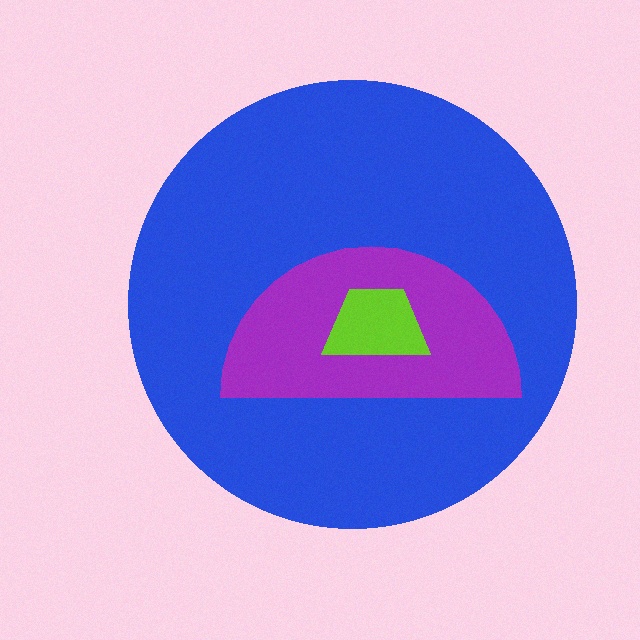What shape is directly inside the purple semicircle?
The lime trapezoid.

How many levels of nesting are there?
3.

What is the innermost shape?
The lime trapezoid.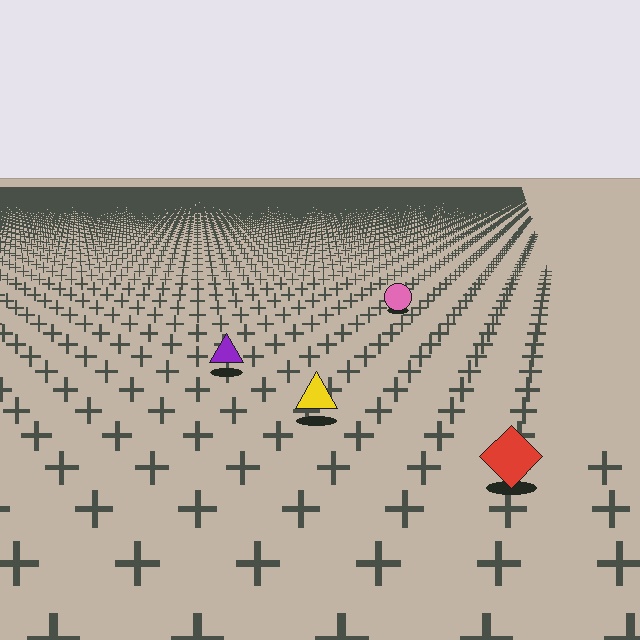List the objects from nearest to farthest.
From nearest to farthest: the red diamond, the yellow triangle, the purple triangle, the pink circle.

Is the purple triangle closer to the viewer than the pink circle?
Yes. The purple triangle is closer — you can tell from the texture gradient: the ground texture is coarser near it.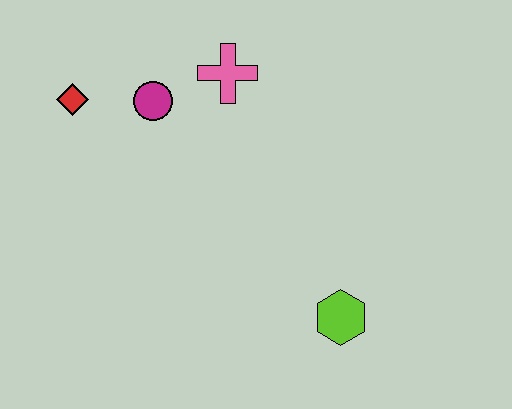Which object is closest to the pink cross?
The magenta circle is closest to the pink cross.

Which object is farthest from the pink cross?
The lime hexagon is farthest from the pink cross.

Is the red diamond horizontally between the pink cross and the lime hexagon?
No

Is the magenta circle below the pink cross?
Yes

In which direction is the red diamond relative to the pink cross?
The red diamond is to the left of the pink cross.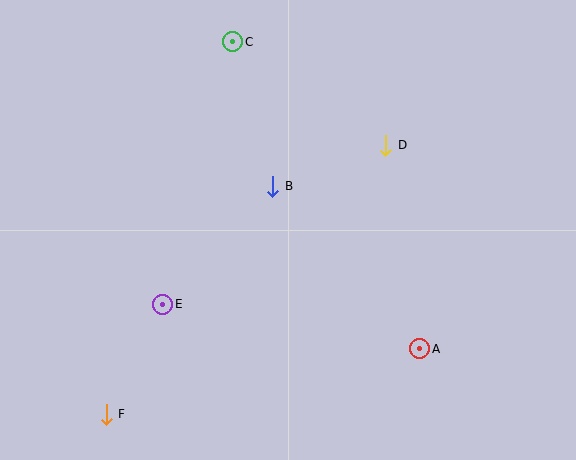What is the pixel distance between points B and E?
The distance between B and E is 161 pixels.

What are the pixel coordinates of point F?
Point F is at (106, 414).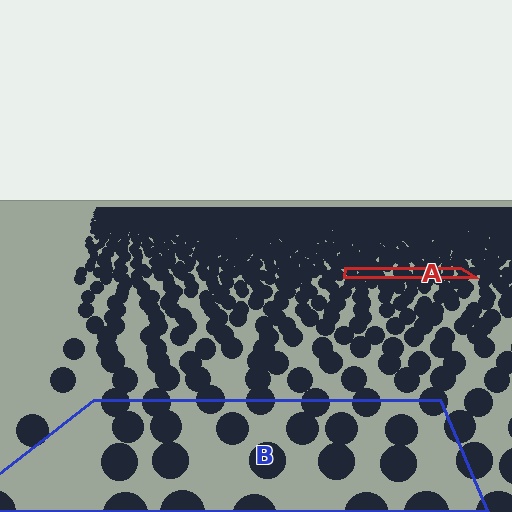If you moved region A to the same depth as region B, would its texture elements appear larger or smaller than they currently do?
They would appear larger. At a closer depth, the same texture elements are projected at a bigger on-screen size.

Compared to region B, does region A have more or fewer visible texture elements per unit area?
Region A has more texture elements per unit area — they are packed more densely because it is farther away.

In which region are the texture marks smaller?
The texture marks are smaller in region A, because it is farther away.